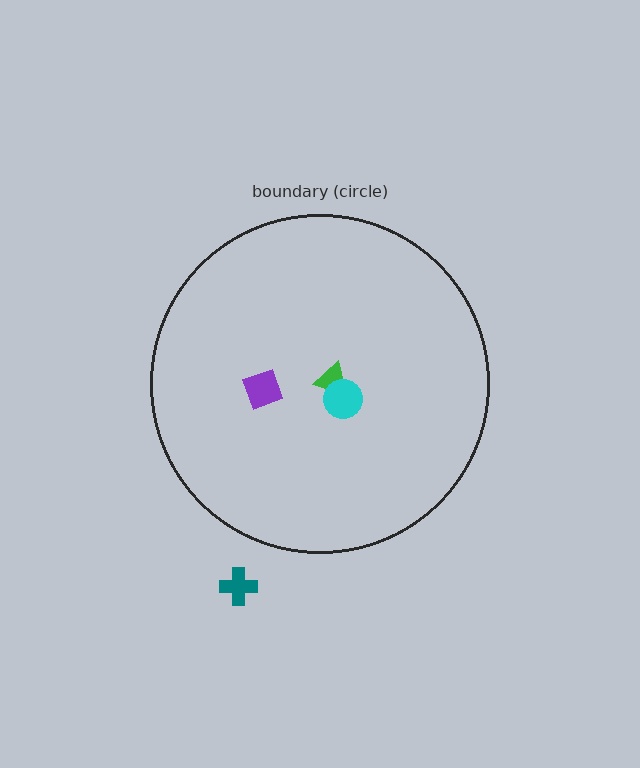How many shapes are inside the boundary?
3 inside, 1 outside.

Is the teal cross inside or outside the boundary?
Outside.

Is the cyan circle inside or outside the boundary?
Inside.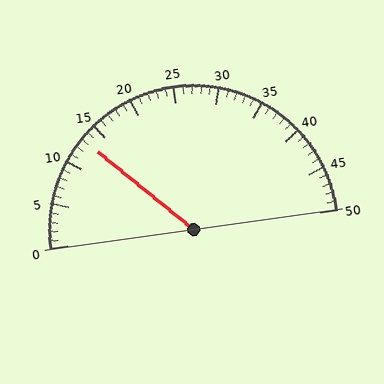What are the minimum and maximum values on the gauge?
The gauge ranges from 0 to 50.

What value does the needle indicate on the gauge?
The needle indicates approximately 13.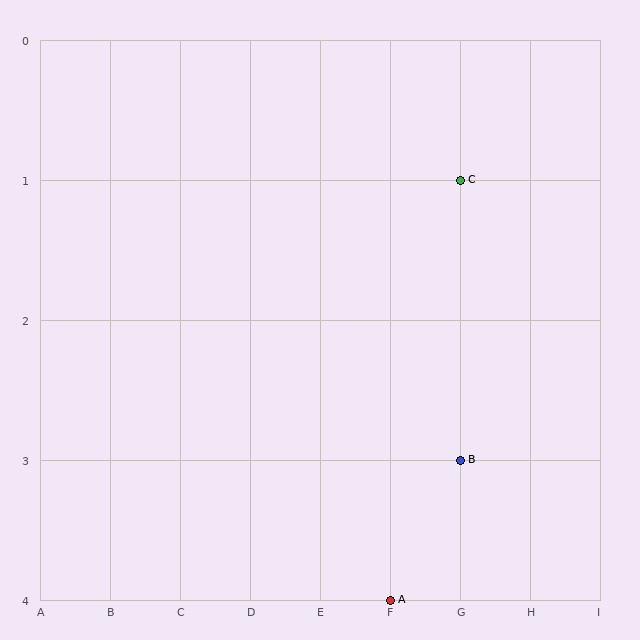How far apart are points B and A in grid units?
Points B and A are 1 column and 1 row apart (about 1.4 grid units diagonally).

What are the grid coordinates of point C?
Point C is at grid coordinates (G, 1).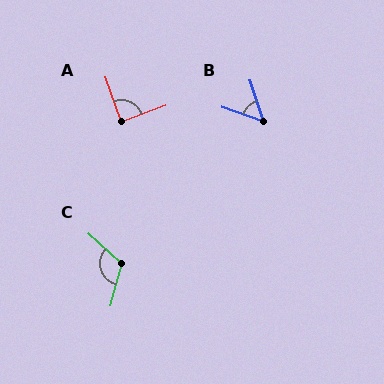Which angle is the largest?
C, at approximately 117 degrees.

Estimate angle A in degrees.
Approximately 89 degrees.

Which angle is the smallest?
B, at approximately 53 degrees.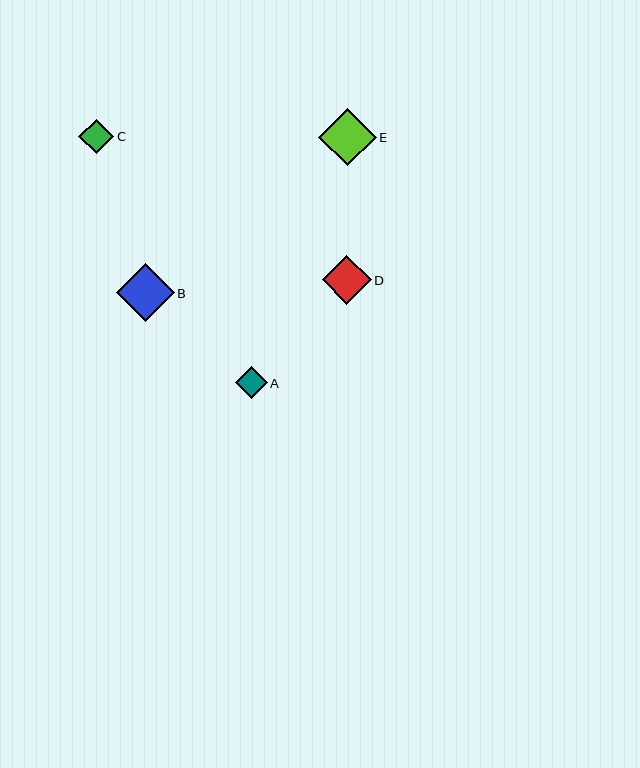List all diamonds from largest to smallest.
From largest to smallest: B, E, D, C, A.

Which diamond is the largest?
Diamond B is the largest with a size of approximately 58 pixels.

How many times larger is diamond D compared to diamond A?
Diamond D is approximately 1.5 times the size of diamond A.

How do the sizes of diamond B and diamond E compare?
Diamond B and diamond E are approximately the same size.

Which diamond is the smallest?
Diamond A is the smallest with a size of approximately 32 pixels.